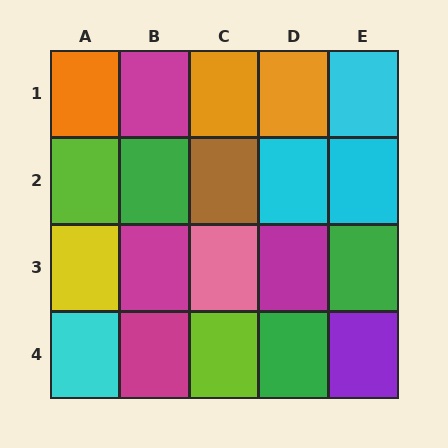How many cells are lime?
2 cells are lime.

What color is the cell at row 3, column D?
Magenta.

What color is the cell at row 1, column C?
Orange.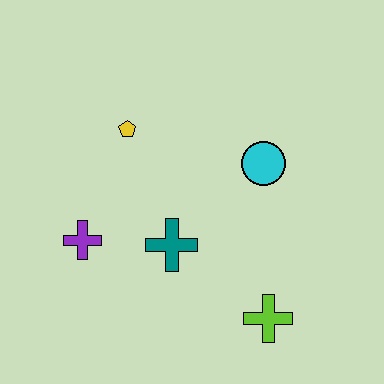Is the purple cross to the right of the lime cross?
No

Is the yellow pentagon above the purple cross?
Yes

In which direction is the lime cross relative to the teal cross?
The lime cross is to the right of the teal cross.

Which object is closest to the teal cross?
The purple cross is closest to the teal cross.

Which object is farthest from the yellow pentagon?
The lime cross is farthest from the yellow pentagon.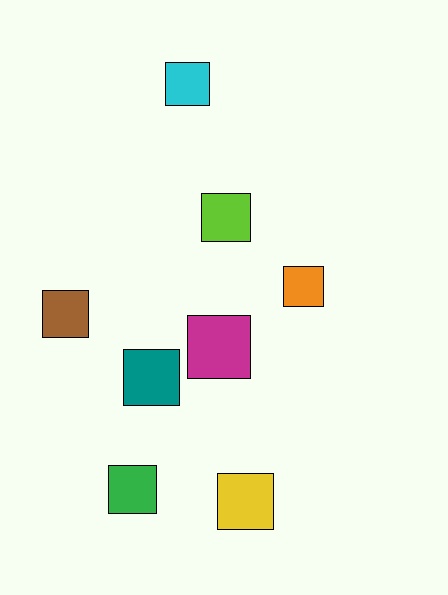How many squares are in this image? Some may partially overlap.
There are 8 squares.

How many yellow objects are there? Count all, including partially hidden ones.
There is 1 yellow object.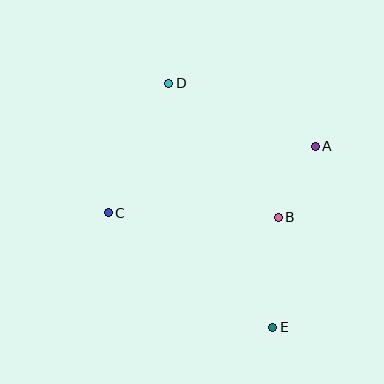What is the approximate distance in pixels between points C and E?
The distance between C and E is approximately 200 pixels.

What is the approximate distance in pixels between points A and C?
The distance between A and C is approximately 217 pixels.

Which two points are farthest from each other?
Points D and E are farthest from each other.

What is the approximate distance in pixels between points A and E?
The distance between A and E is approximately 186 pixels.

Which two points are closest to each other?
Points A and B are closest to each other.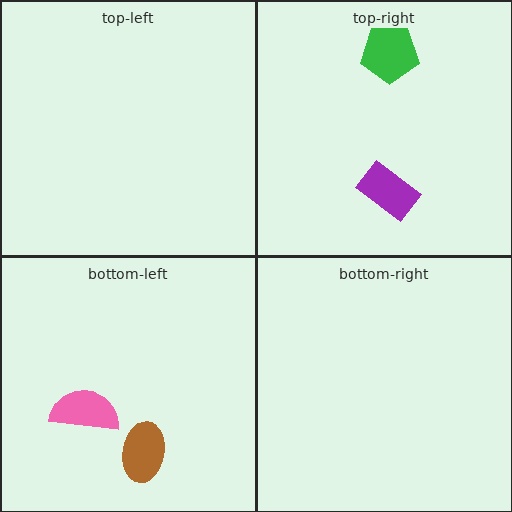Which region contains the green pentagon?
The top-right region.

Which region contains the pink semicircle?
The bottom-left region.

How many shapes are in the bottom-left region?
2.